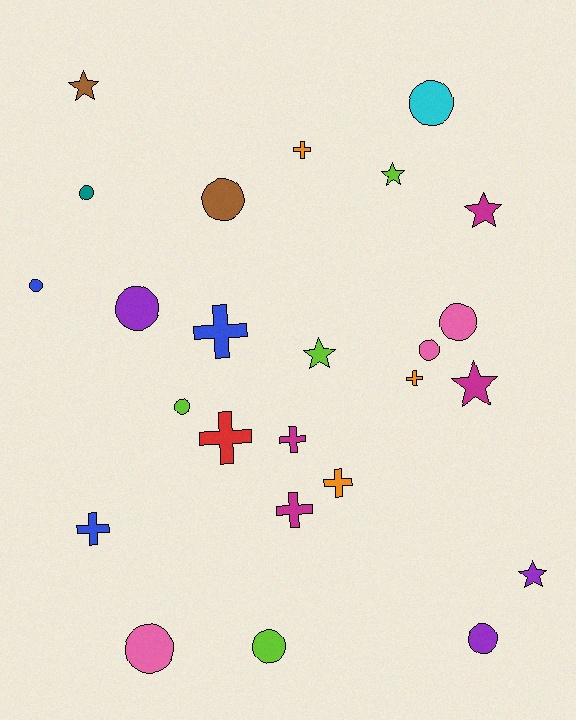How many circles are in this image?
There are 11 circles.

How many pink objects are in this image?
There are 3 pink objects.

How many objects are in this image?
There are 25 objects.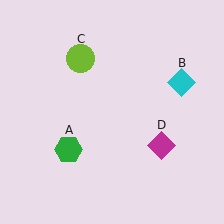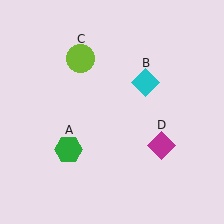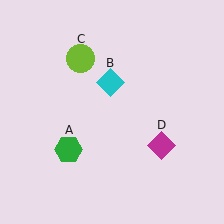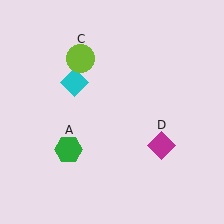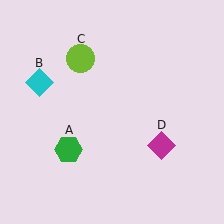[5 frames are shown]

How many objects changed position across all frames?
1 object changed position: cyan diamond (object B).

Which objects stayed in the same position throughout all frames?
Green hexagon (object A) and lime circle (object C) and magenta diamond (object D) remained stationary.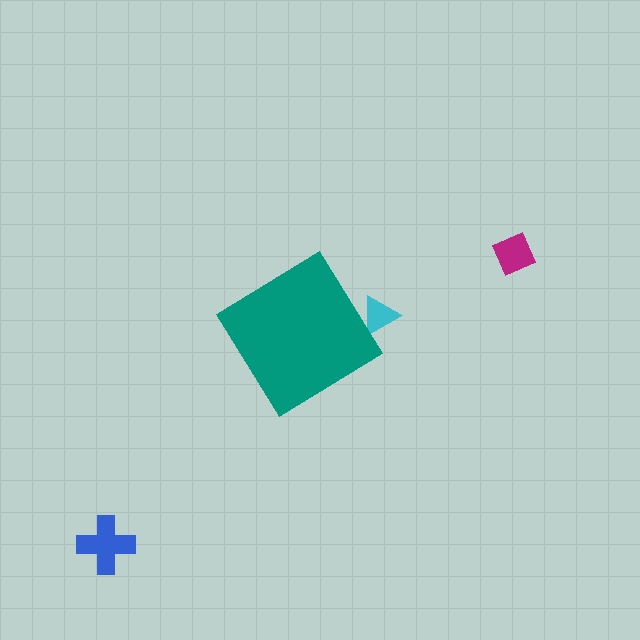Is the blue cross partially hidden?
No, the blue cross is fully visible.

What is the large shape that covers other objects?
A teal diamond.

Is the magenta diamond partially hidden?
No, the magenta diamond is fully visible.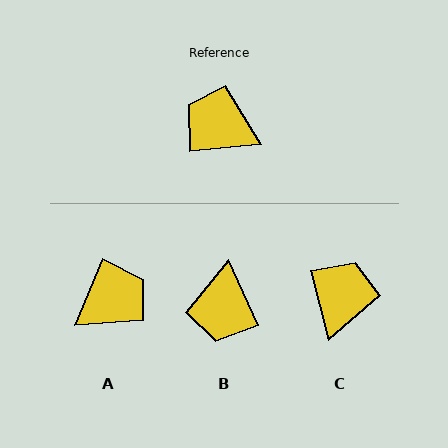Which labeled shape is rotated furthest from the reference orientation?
A, about 118 degrees away.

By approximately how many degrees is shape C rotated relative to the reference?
Approximately 81 degrees clockwise.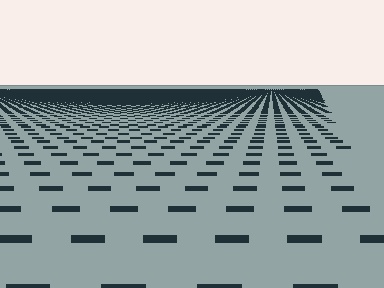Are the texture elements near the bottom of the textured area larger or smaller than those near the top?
Larger. Near the bottom, elements are closer to the viewer and appear at a bigger on-screen size.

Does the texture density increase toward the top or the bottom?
Density increases toward the top.